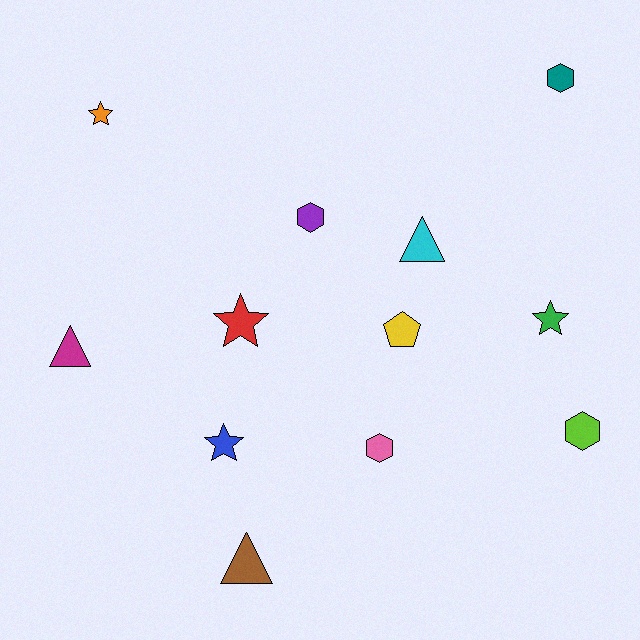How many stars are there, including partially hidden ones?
There are 4 stars.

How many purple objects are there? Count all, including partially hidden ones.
There is 1 purple object.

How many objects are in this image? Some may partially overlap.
There are 12 objects.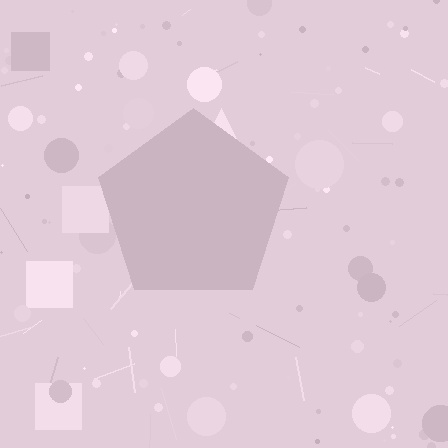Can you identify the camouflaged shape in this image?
The camouflaged shape is a pentagon.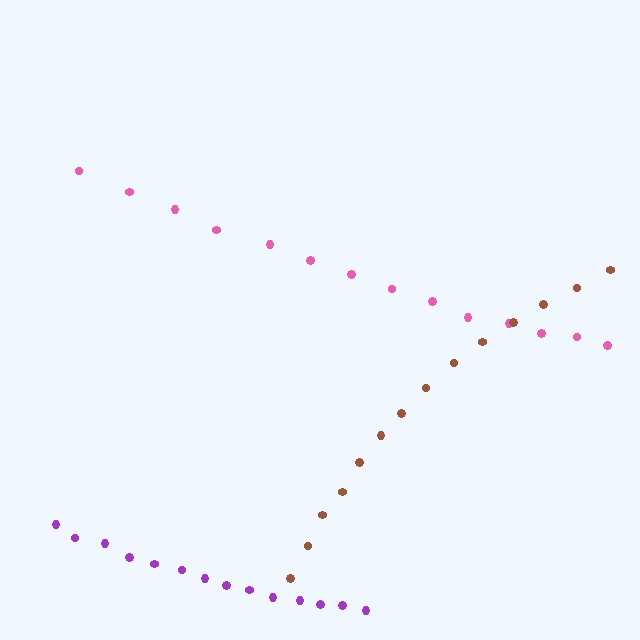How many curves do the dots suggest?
There are 3 distinct paths.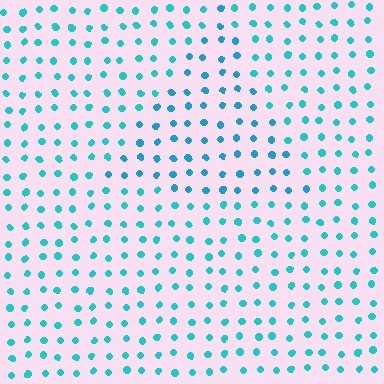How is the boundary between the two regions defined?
The boundary is defined purely by a slight shift in hue (about 18 degrees). Spacing, size, and orientation are identical on both sides.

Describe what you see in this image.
The image is filled with small cyan elements in a uniform arrangement. A triangle-shaped region is visible where the elements are tinted to a slightly different hue, forming a subtle color boundary.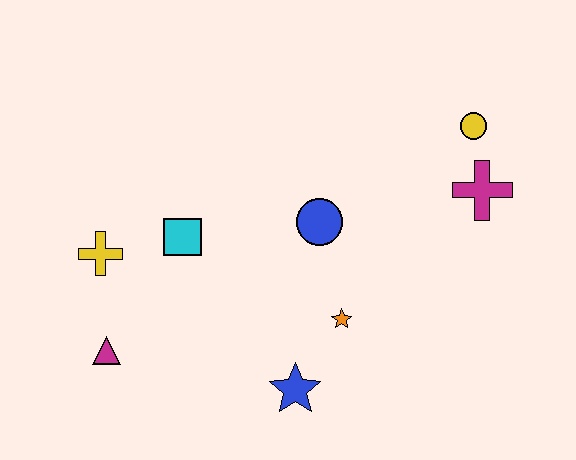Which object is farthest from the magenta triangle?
The yellow circle is farthest from the magenta triangle.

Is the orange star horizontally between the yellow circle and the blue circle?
Yes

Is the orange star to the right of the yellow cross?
Yes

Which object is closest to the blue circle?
The orange star is closest to the blue circle.